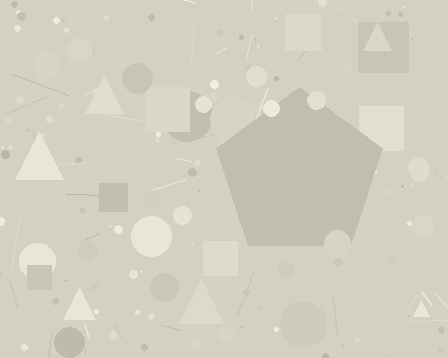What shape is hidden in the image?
A pentagon is hidden in the image.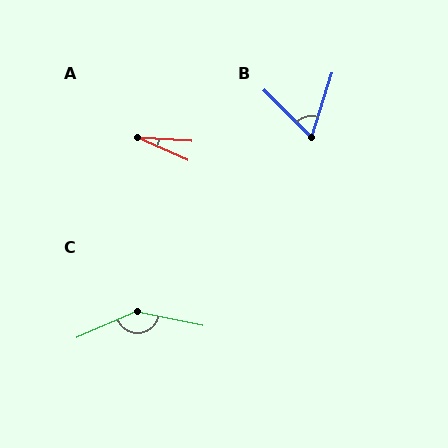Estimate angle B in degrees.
Approximately 63 degrees.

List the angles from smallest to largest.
A (20°), B (63°), C (145°).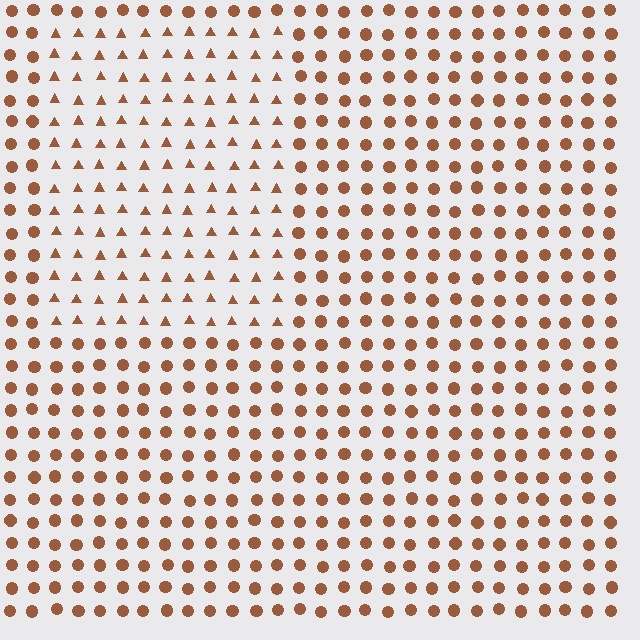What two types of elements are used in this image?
The image uses triangles inside the rectangle region and circles outside it.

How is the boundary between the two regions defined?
The boundary is defined by a change in element shape: triangles inside vs. circles outside. All elements share the same color and spacing.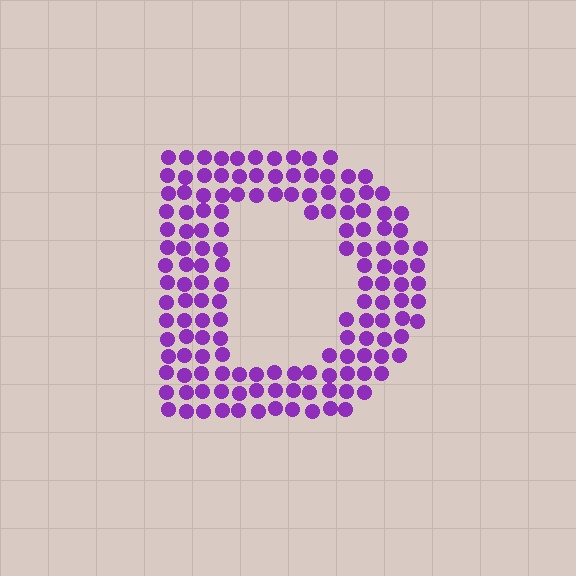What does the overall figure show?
The overall figure shows the letter D.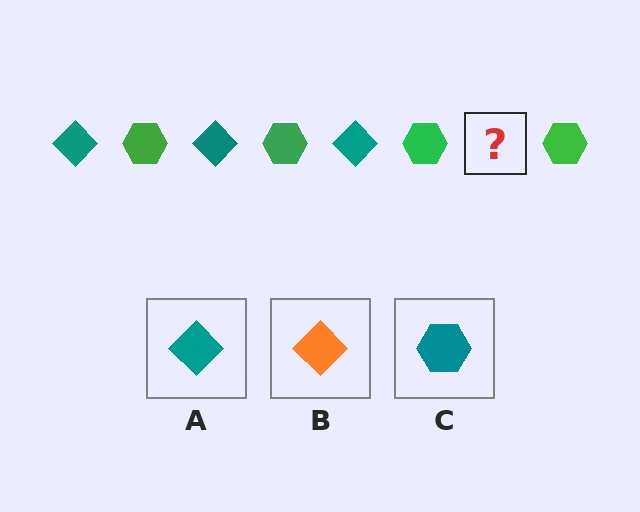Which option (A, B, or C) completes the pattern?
A.